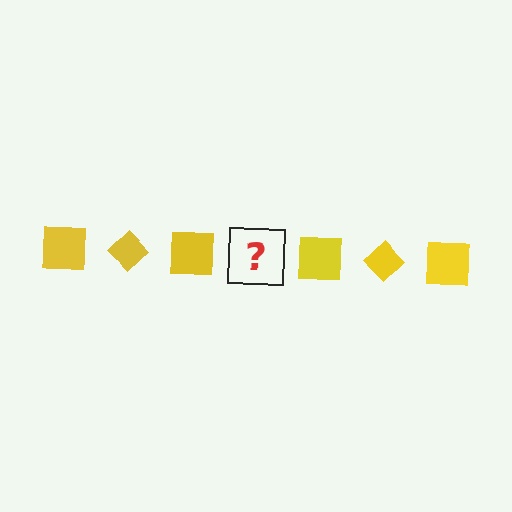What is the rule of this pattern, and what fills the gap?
The rule is that the pattern cycles through square, diamond shapes in yellow. The gap should be filled with a yellow diamond.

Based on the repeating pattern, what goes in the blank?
The blank should be a yellow diamond.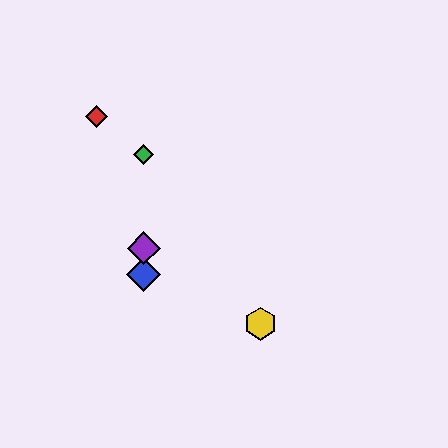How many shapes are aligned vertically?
3 shapes (the blue diamond, the green diamond, the purple diamond) are aligned vertically.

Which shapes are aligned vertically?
The blue diamond, the green diamond, the purple diamond are aligned vertically.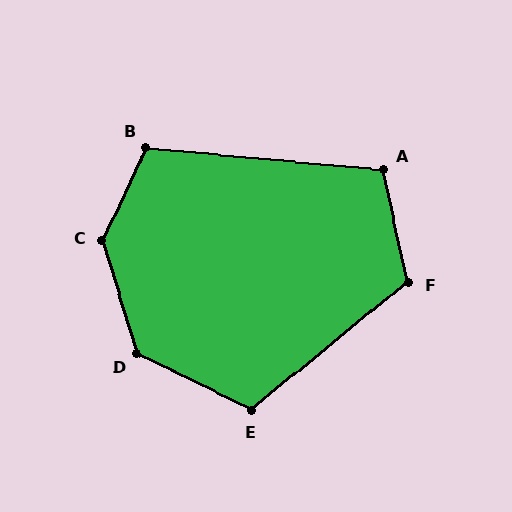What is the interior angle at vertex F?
Approximately 117 degrees (obtuse).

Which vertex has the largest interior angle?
C, at approximately 138 degrees.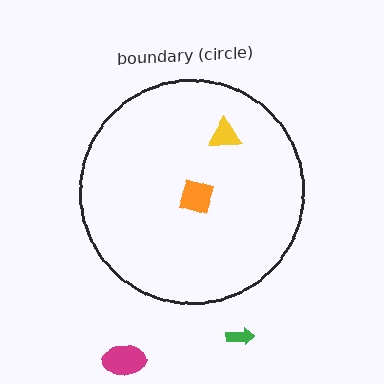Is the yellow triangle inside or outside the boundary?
Inside.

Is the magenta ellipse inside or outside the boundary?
Outside.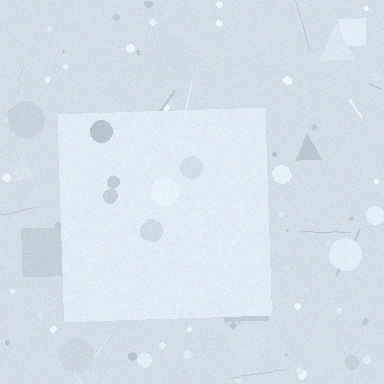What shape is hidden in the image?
A square is hidden in the image.